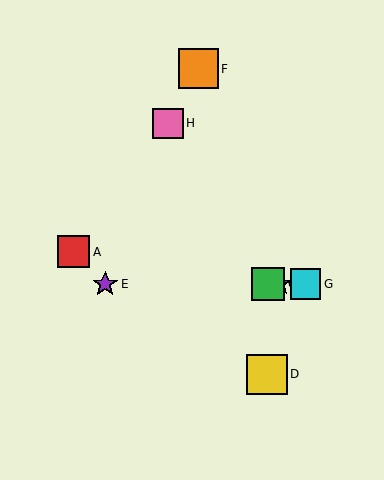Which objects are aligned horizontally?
Objects B, C, E, G are aligned horizontally.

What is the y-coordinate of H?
Object H is at y≈123.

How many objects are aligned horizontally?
4 objects (B, C, E, G) are aligned horizontally.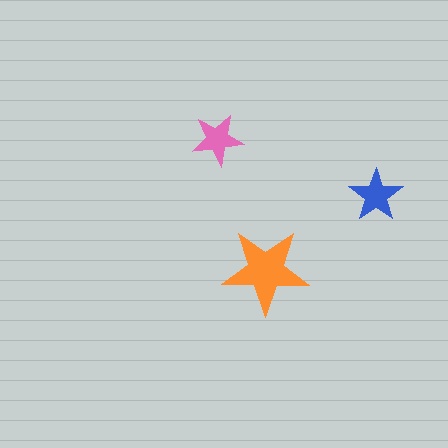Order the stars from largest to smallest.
the orange one, the blue one, the pink one.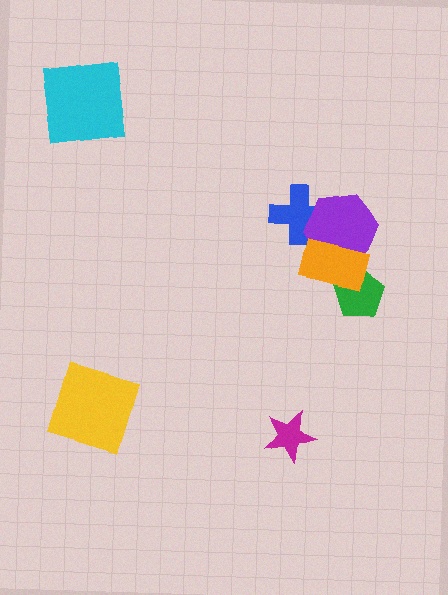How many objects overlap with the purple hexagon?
2 objects overlap with the purple hexagon.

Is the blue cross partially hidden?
Yes, it is partially covered by another shape.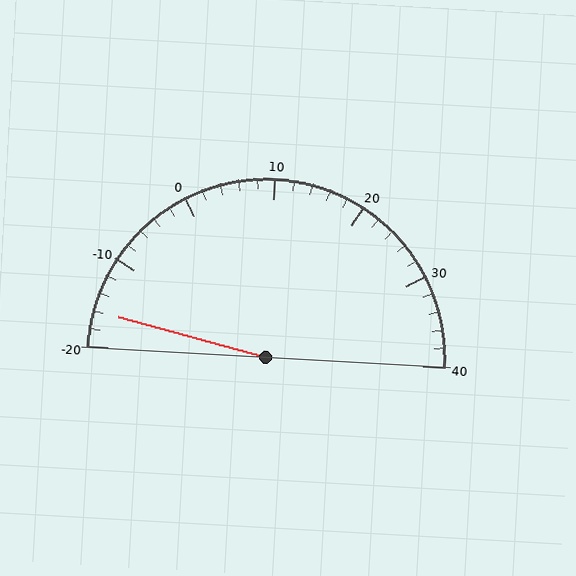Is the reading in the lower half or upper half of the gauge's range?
The reading is in the lower half of the range (-20 to 40).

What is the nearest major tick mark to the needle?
The nearest major tick mark is -20.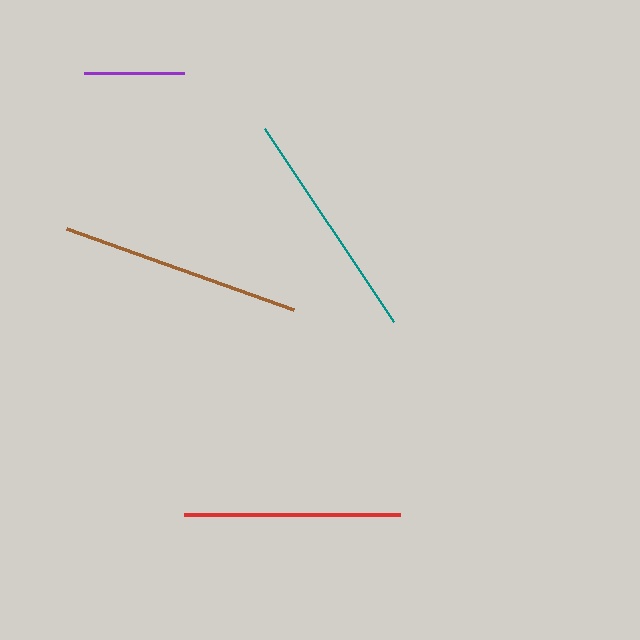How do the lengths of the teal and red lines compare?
The teal and red lines are approximately the same length.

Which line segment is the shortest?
The purple line is the shortest at approximately 100 pixels.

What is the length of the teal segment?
The teal segment is approximately 232 pixels long.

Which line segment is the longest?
The brown line is the longest at approximately 241 pixels.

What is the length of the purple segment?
The purple segment is approximately 100 pixels long.